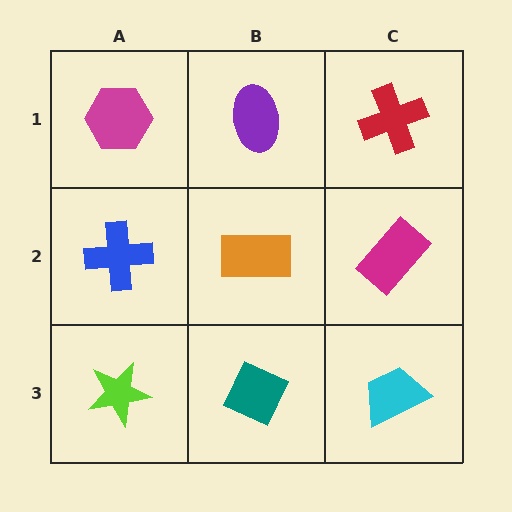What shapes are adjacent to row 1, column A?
A blue cross (row 2, column A), a purple ellipse (row 1, column B).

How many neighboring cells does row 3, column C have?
2.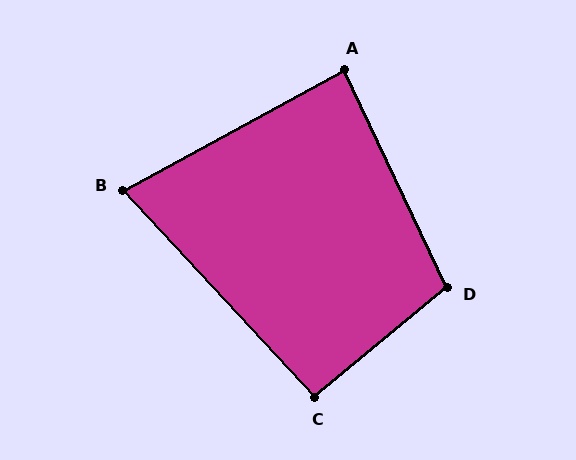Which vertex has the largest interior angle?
D, at approximately 104 degrees.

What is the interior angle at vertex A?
Approximately 87 degrees (approximately right).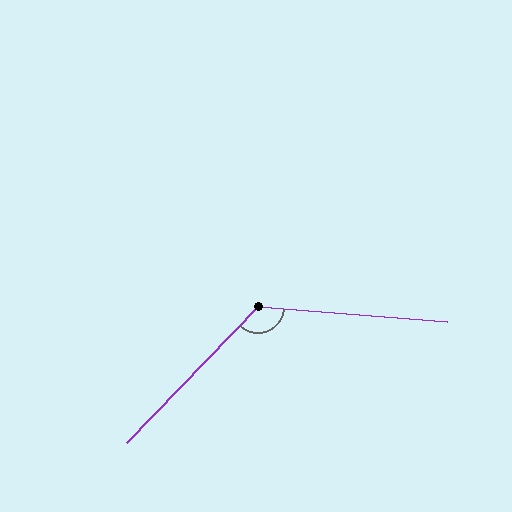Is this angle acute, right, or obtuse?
It is obtuse.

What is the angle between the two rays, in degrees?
Approximately 129 degrees.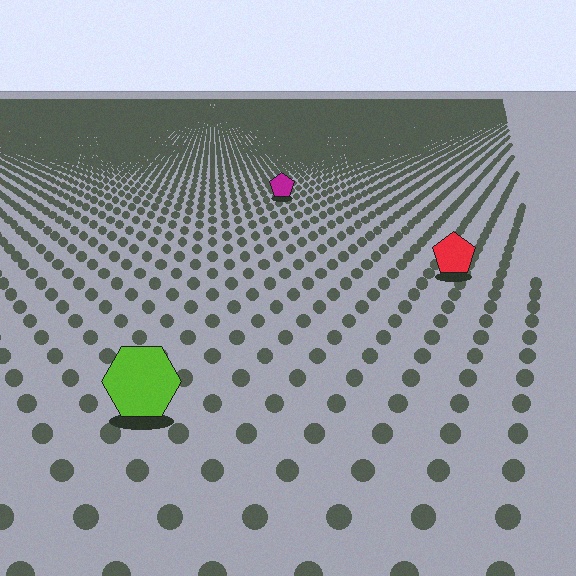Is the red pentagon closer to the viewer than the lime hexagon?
No. The lime hexagon is closer — you can tell from the texture gradient: the ground texture is coarser near it.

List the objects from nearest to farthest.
From nearest to farthest: the lime hexagon, the red pentagon, the magenta pentagon.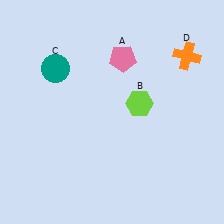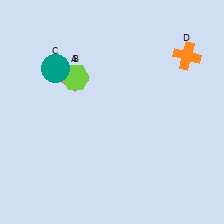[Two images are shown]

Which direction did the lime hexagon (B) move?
The lime hexagon (B) moved left.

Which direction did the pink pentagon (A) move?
The pink pentagon (A) moved left.